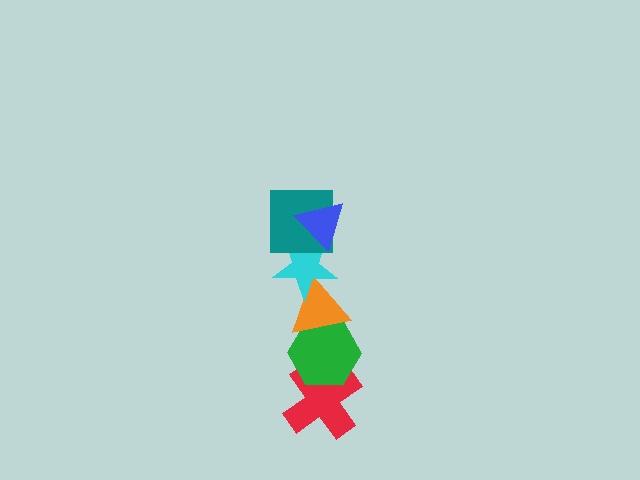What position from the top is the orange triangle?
The orange triangle is 4th from the top.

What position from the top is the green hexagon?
The green hexagon is 5th from the top.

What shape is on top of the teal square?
The blue triangle is on top of the teal square.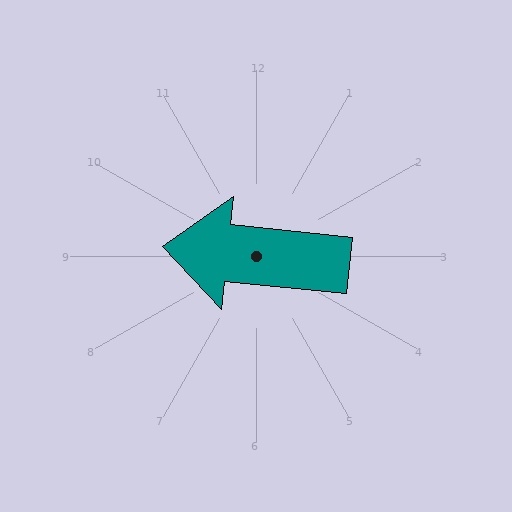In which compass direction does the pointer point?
West.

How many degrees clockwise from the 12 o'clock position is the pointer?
Approximately 276 degrees.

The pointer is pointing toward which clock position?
Roughly 9 o'clock.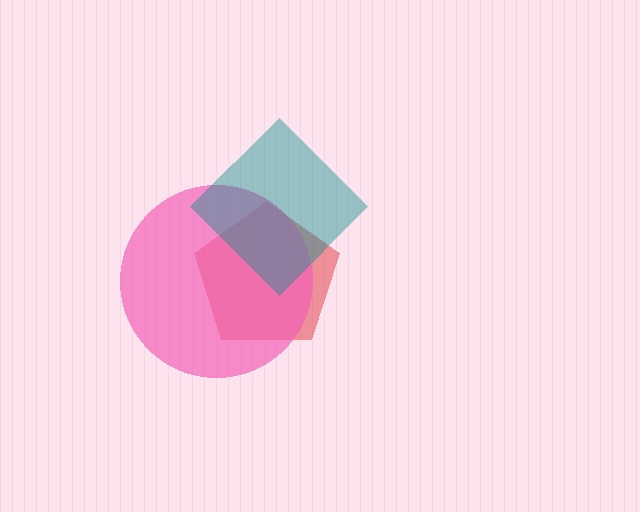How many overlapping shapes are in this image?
There are 3 overlapping shapes in the image.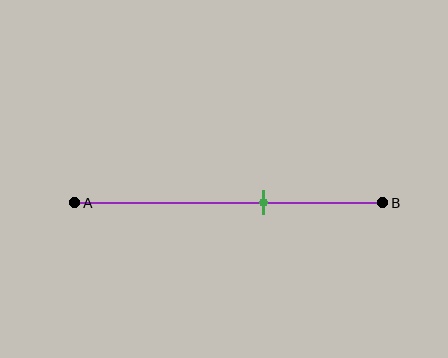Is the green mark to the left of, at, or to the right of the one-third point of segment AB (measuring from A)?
The green mark is to the right of the one-third point of segment AB.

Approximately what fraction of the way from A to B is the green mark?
The green mark is approximately 60% of the way from A to B.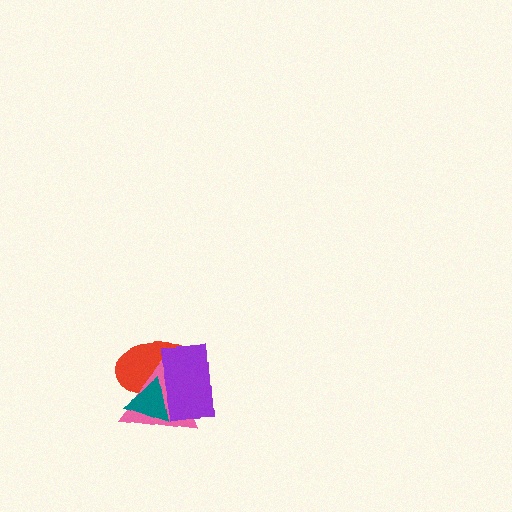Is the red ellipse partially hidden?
Yes, it is partially covered by another shape.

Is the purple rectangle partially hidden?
No, no other shape covers it.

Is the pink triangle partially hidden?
Yes, it is partially covered by another shape.